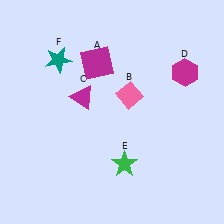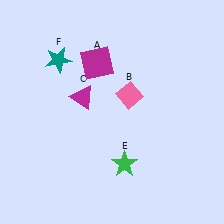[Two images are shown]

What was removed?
The magenta hexagon (D) was removed in Image 2.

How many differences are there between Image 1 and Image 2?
There is 1 difference between the two images.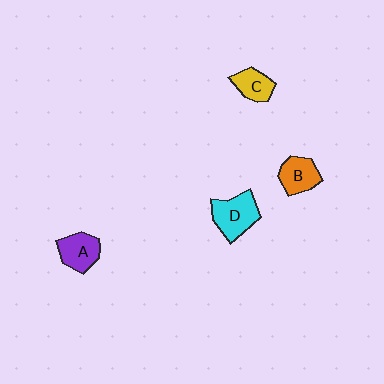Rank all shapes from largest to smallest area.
From largest to smallest: D (cyan), A (purple), B (orange), C (yellow).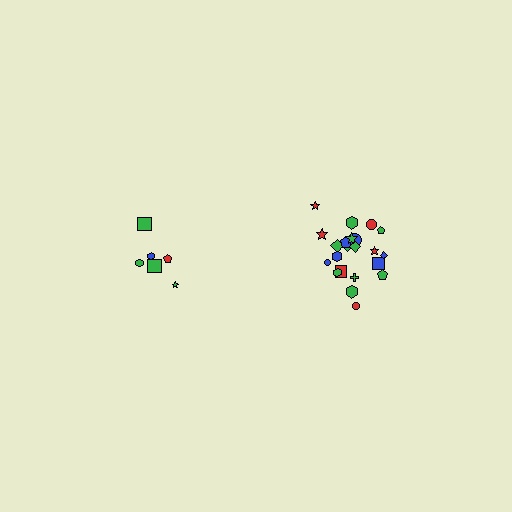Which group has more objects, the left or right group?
The right group.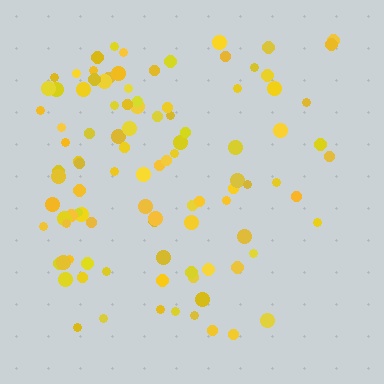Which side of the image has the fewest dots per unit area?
The right.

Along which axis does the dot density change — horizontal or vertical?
Horizontal.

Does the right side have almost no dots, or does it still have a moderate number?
Still a moderate number, just noticeably fewer than the left.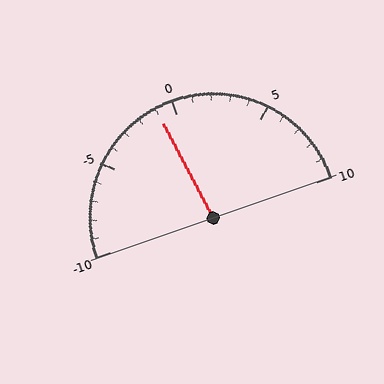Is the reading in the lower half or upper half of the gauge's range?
The reading is in the lower half of the range (-10 to 10).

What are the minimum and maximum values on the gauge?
The gauge ranges from -10 to 10.